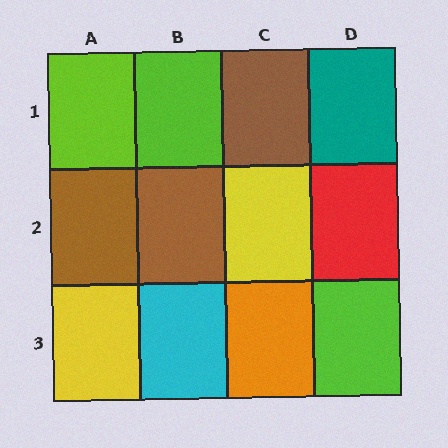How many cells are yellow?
2 cells are yellow.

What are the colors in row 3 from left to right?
Yellow, cyan, orange, lime.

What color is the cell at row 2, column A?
Brown.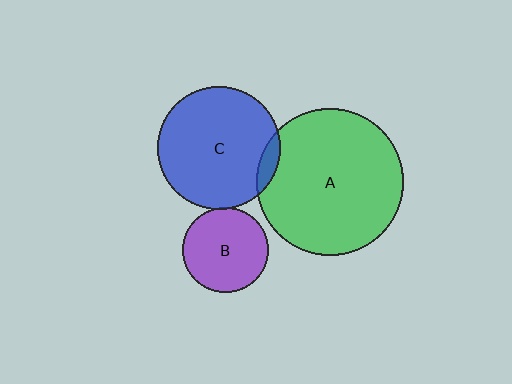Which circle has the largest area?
Circle A (green).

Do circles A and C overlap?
Yes.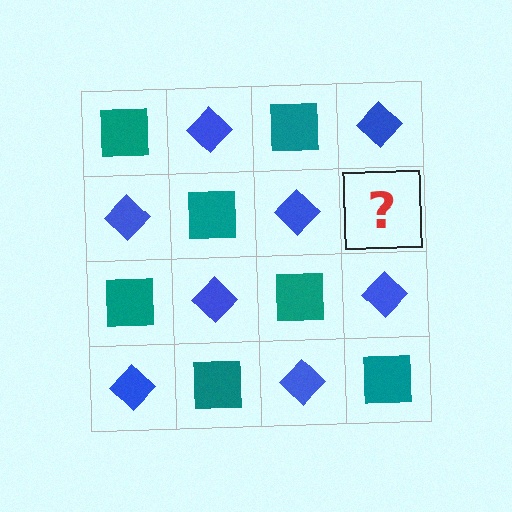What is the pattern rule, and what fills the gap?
The rule is that it alternates teal square and blue diamond in a checkerboard pattern. The gap should be filled with a teal square.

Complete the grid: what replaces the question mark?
The question mark should be replaced with a teal square.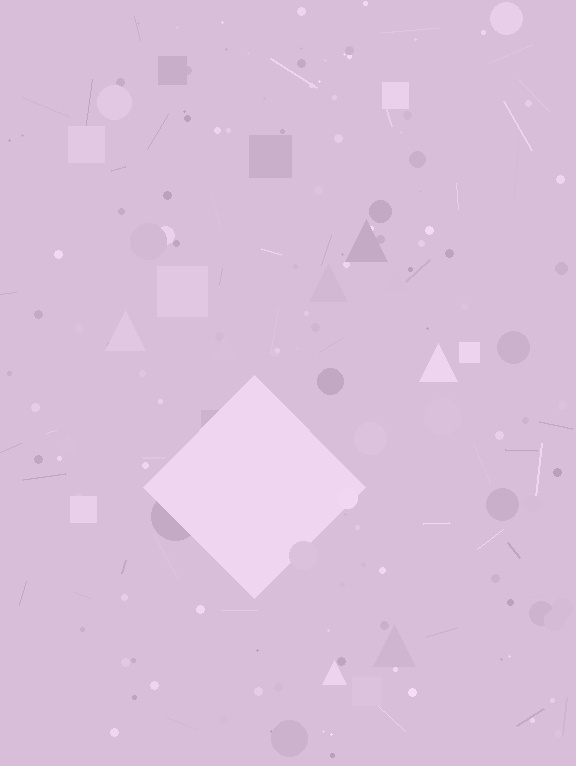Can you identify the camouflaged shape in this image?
The camouflaged shape is a diamond.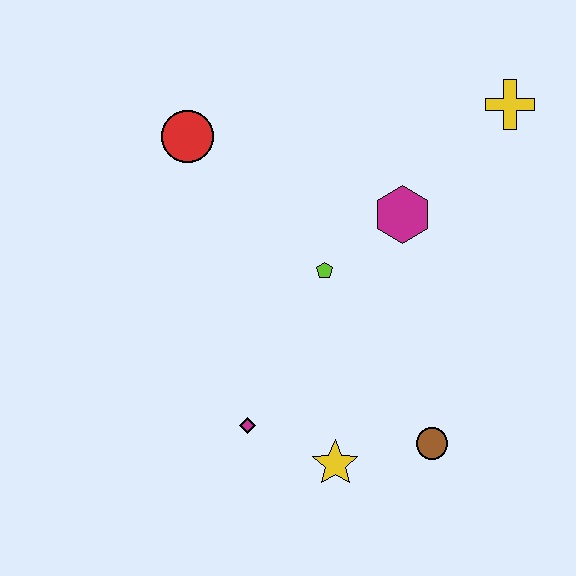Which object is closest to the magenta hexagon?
The lime pentagon is closest to the magenta hexagon.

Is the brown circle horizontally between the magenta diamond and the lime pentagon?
No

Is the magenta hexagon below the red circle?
Yes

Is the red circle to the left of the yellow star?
Yes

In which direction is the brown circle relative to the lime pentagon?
The brown circle is below the lime pentagon.